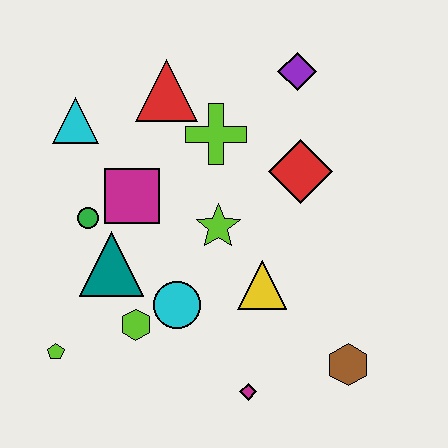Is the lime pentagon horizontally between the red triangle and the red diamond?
No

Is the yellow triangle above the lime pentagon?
Yes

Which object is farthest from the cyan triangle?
The brown hexagon is farthest from the cyan triangle.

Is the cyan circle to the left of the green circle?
No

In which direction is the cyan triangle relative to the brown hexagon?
The cyan triangle is to the left of the brown hexagon.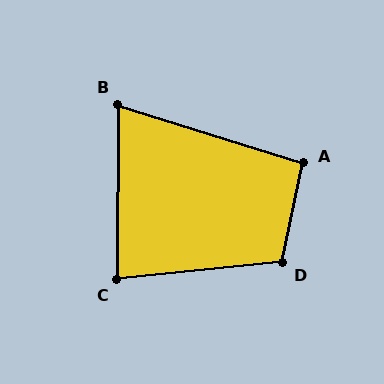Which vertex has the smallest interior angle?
B, at approximately 73 degrees.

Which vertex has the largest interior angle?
D, at approximately 107 degrees.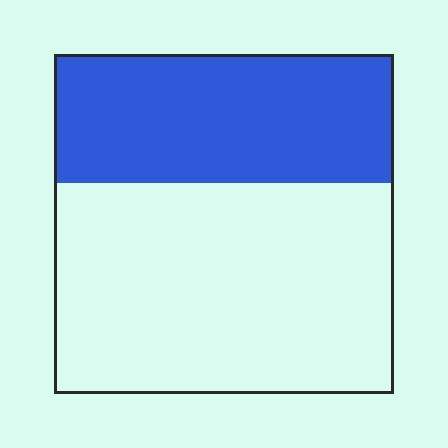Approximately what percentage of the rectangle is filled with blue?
Approximately 40%.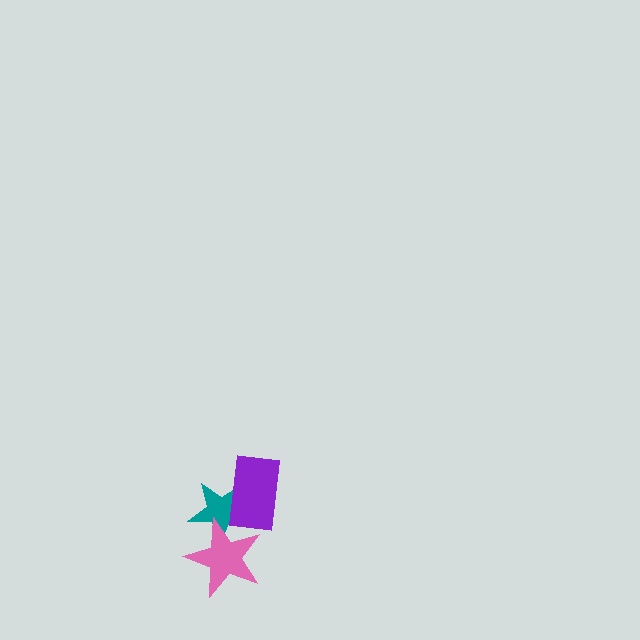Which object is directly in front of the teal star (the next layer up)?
The pink star is directly in front of the teal star.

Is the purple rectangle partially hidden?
No, no other shape covers it.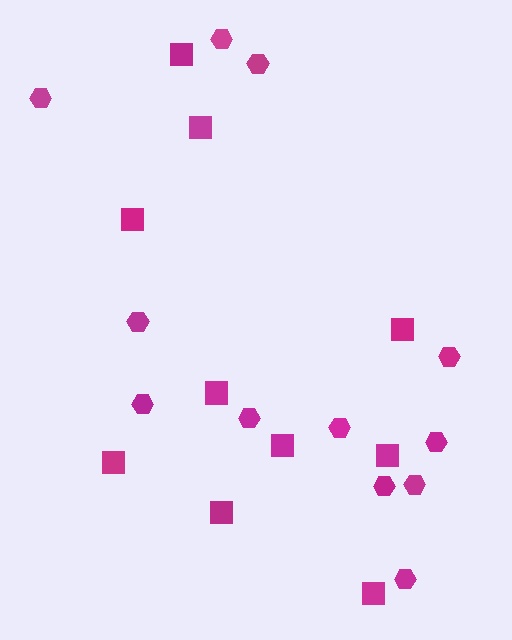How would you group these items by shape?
There are 2 groups: one group of hexagons (12) and one group of squares (10).